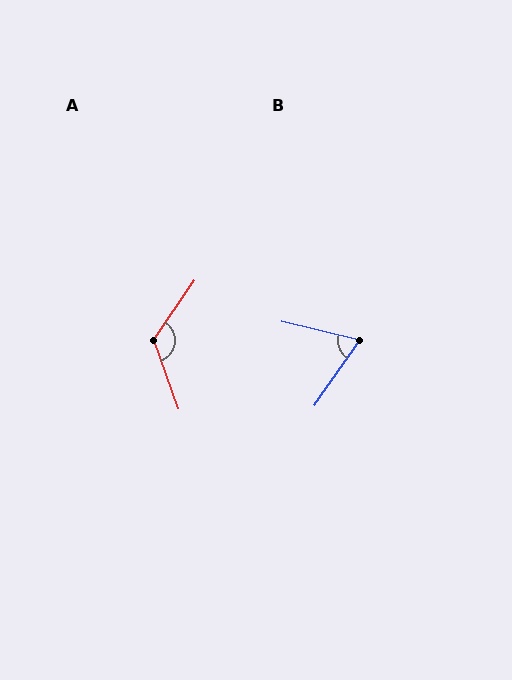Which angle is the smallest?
B, at approximately 68 degrees.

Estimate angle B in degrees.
Approximately 68 degrees.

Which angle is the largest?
A, at approximately 126 degrees.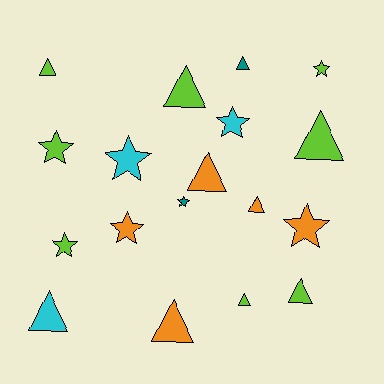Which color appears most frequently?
Lime, with 8 objects.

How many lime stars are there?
There are 3 lime stars.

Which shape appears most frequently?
Triangle, with 10 objects.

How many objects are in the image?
There are 18 objects.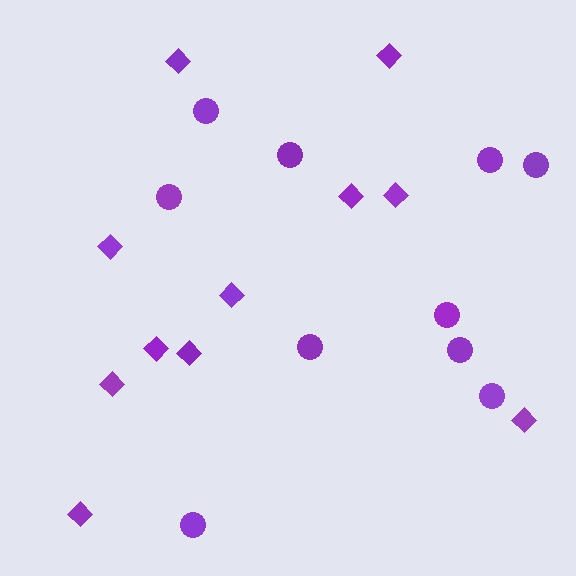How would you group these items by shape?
There are 2 groups: one group of diamonds (11) and one group of circles (10).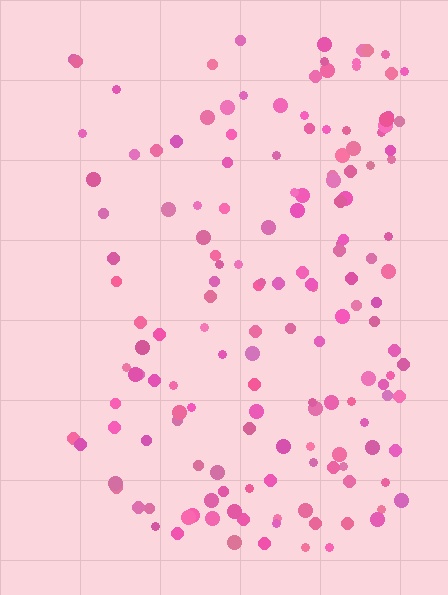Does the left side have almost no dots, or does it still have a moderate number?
Still a moderate number, just noticeably fewer than the right.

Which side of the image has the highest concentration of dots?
The right.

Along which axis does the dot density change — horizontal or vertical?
Horizontal.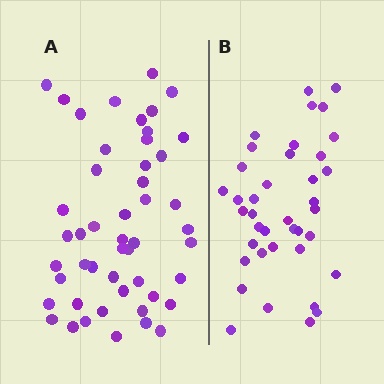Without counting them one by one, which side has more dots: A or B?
Region A (the left region) has more dots.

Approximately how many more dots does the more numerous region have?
Region A has roughly 10 or so more dots than region B.